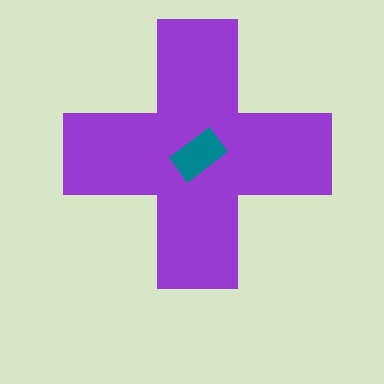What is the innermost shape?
The teal rectangle.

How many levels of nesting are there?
2.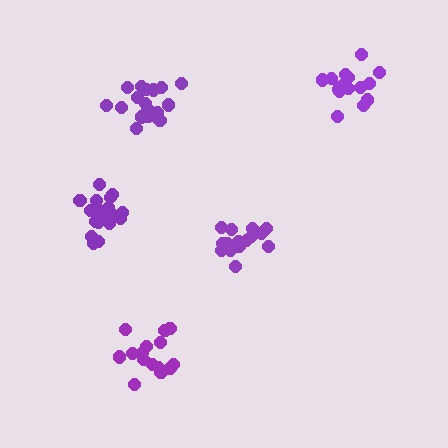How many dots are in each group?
Group 1: 19 dots, Group 2: 16 dots, Group 3: 19 dots, Group 4: 16 dots, Group 5: 15 dots (85 total).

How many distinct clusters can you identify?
There are 5 distinct clusters.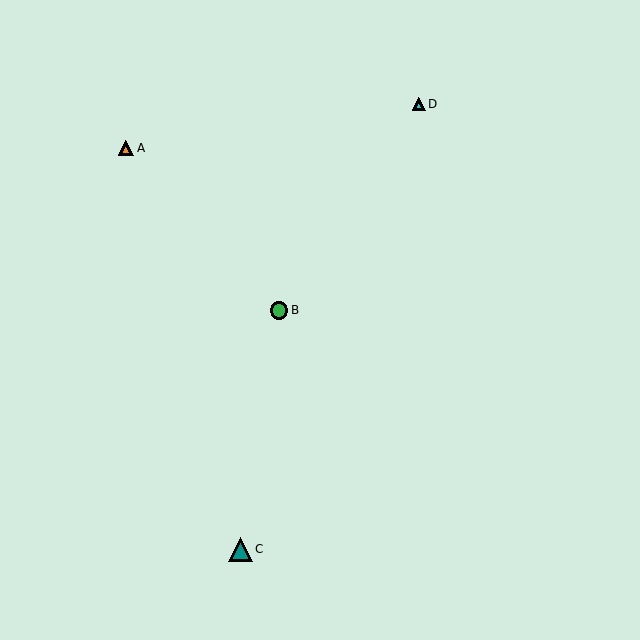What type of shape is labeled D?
Shape D is a cyan triangle.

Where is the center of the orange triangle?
The center of the orange triangle is at (126, 148).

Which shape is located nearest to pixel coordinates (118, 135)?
The orange triangle (labeled A) at (126, 148) is nearest to that location.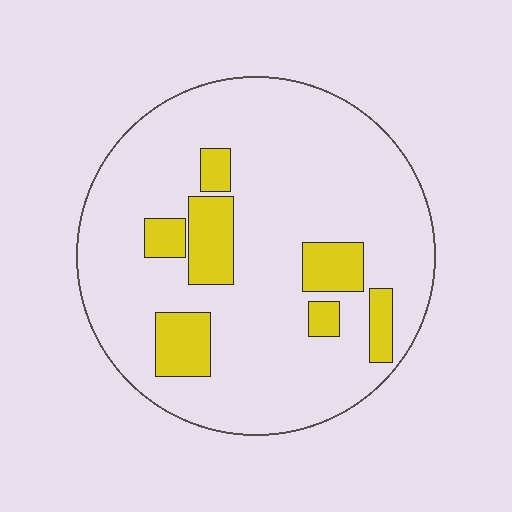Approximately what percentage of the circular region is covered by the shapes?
Approximately 15%.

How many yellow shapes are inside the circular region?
7.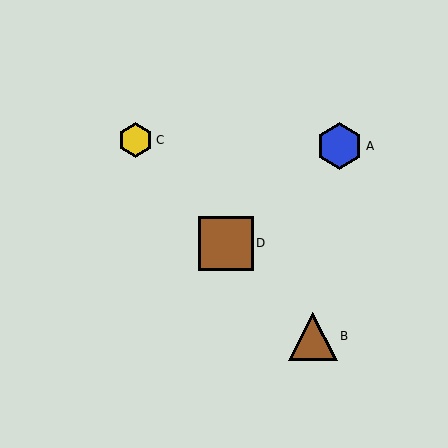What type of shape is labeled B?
Shape B is a brown triangle.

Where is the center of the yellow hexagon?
The center of the yellow hexagon is at (136, 140).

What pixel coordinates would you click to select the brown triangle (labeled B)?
Click at (313, 336) to select the brown triangle B.